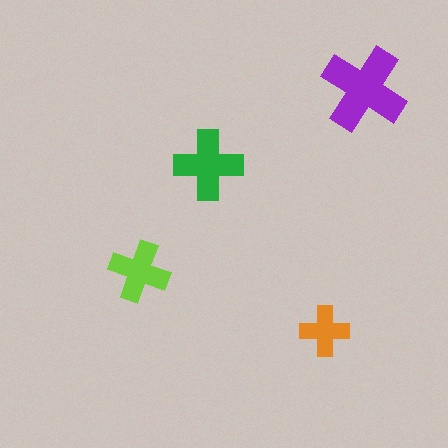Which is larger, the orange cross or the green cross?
The green one.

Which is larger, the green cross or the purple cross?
The purple one.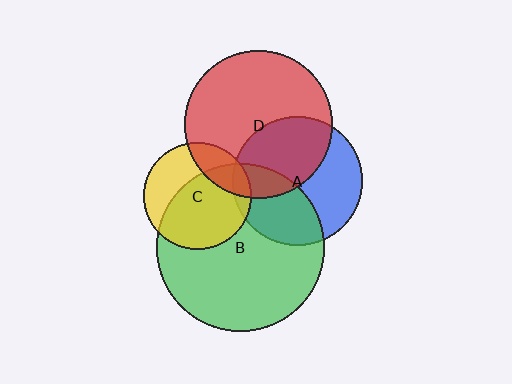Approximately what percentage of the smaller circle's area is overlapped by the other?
Approximately 15%.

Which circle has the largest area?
Circle B (green).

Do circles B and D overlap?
Yes.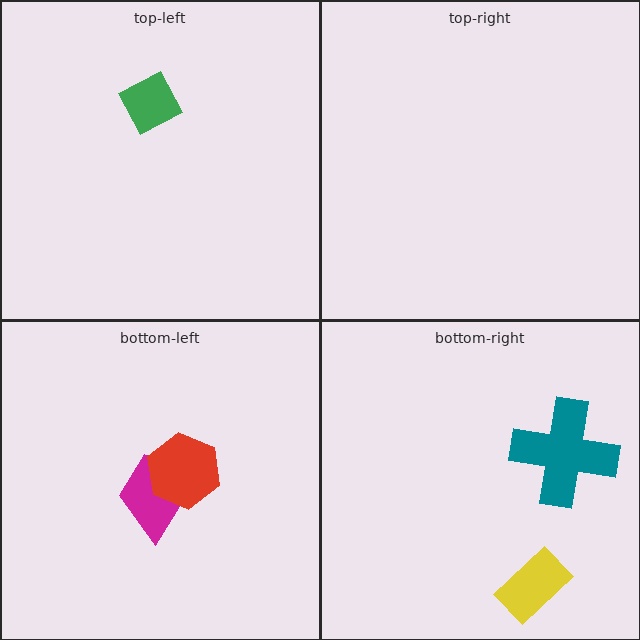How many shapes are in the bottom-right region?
2.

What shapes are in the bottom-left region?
The magenta trapezoid, the red hexagon.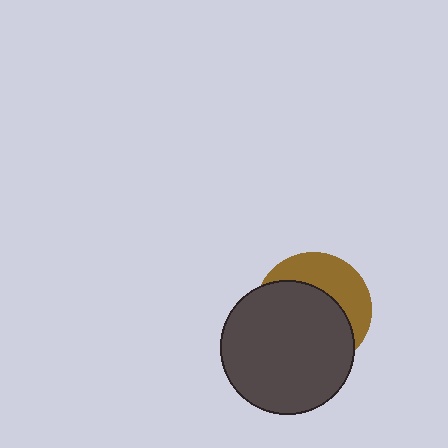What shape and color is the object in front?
The object in front is a dark gray circle.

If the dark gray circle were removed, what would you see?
You would see the complete brown circle.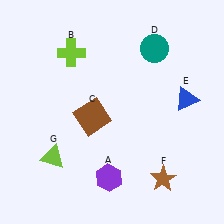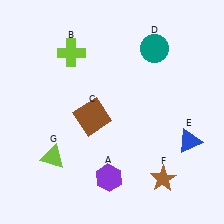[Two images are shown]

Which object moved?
The blue triangle (E) moved down.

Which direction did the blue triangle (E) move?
The blue triangle (E) moved down.